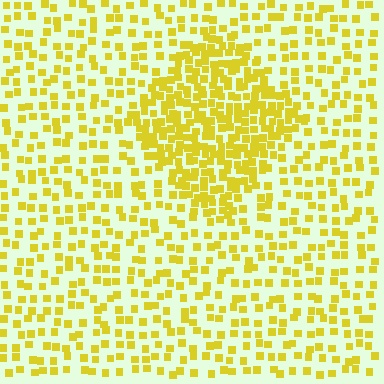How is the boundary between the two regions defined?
The boundary is defined by a change in element density (approximately 2.3x ratio). All elements are the same color, size, and shape.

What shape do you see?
I see a diamond.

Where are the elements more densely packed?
The elements are more densely packed inside the diamond boundary.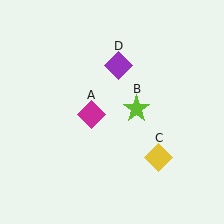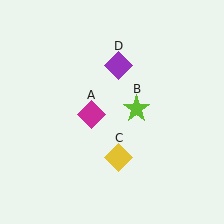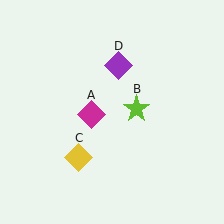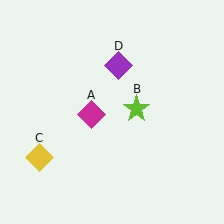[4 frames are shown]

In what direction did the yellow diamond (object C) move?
The yellow diamond (object C) moved left.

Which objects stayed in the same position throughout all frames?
Magenta diamond (object A) and lime star (object B) and purple diamond (object D) remained stationary.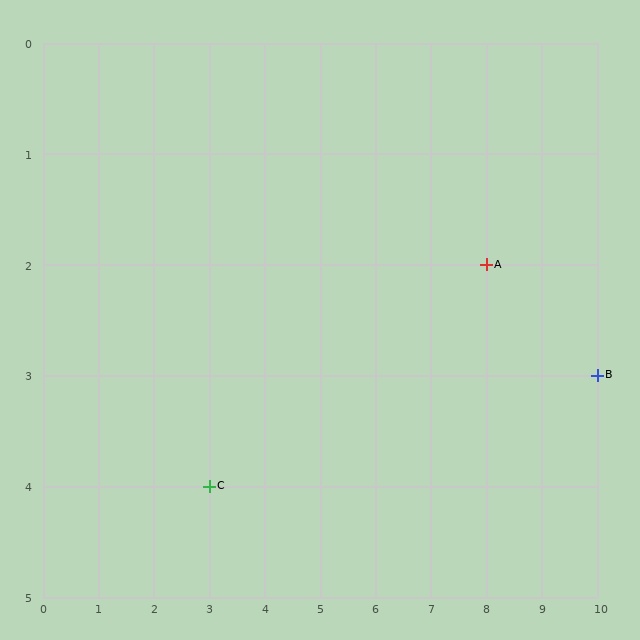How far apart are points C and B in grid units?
Points C and B are 7 columns and 1 row apart (about 7.1 grid units diagonally).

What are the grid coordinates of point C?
Point C is at grid coordinates (3, 4).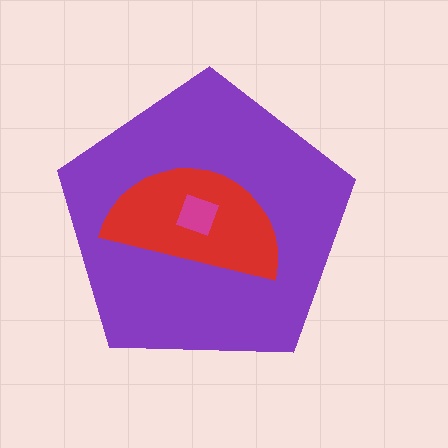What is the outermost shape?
The purple pentagon.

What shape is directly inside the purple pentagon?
The red semicircle.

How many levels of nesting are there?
3.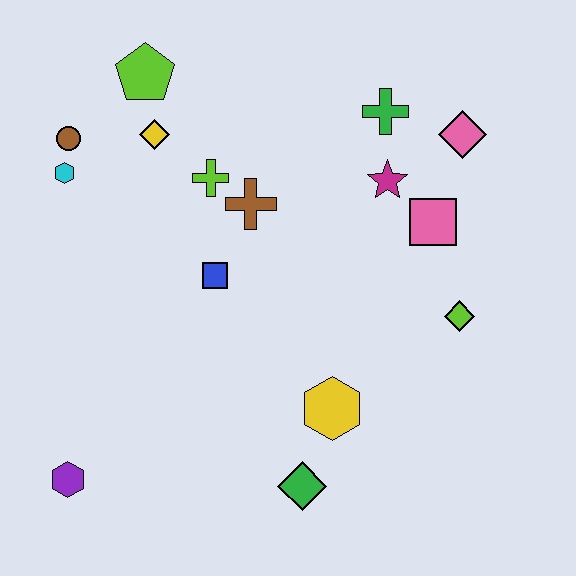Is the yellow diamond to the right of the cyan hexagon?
Yes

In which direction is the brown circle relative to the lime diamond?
The brown circle is to the left of the lime diamond.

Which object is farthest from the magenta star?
The purple hexagon is farthest from the magenta star.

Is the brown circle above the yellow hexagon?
Yes